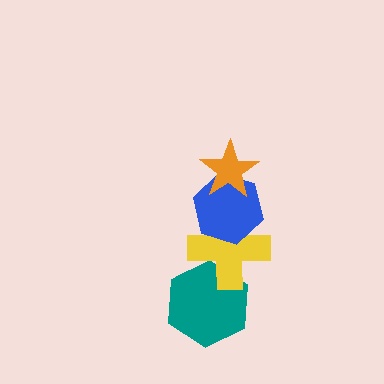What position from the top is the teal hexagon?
The teal hexagon is 4th from the top.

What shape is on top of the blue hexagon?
The orange star is on top of the blue hexagon.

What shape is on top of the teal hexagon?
The yellow cross is on top of the teal hexagon.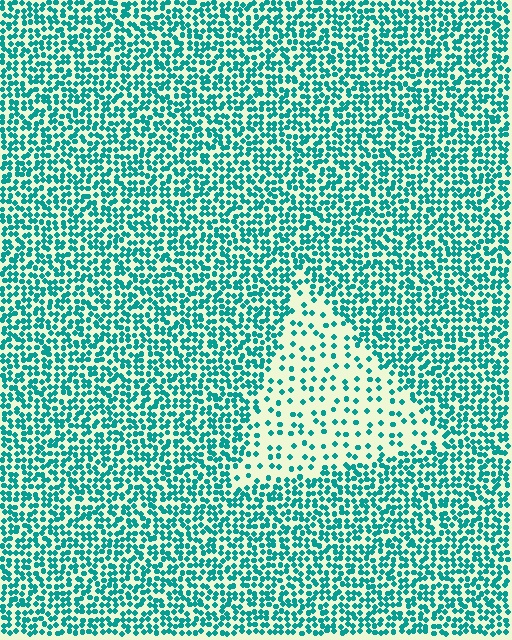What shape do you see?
I see a triangle.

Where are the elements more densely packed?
The elements are more densely packed outside the triangle boundary.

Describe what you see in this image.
The image contains small teal elements arranged at two different densities. A triangle-shaped region is visible where the elements are less densely packed than the surrounding area.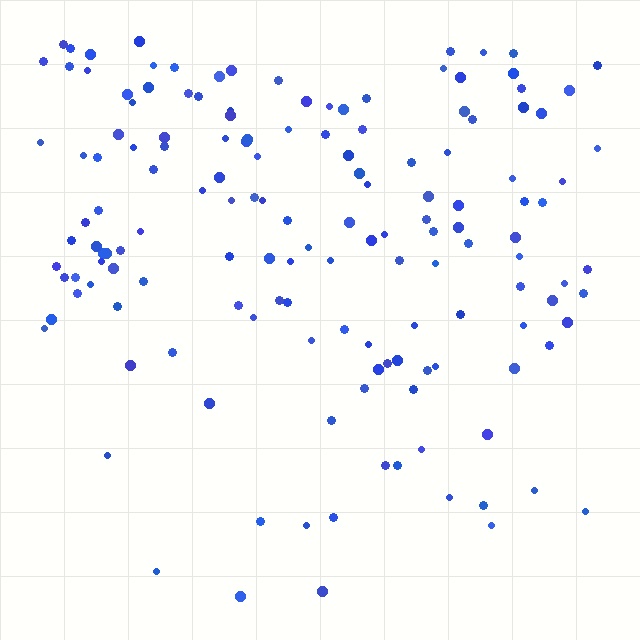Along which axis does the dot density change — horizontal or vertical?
Vertical.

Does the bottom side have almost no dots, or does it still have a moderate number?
Still a moderate number, just noticeably fewer than the top.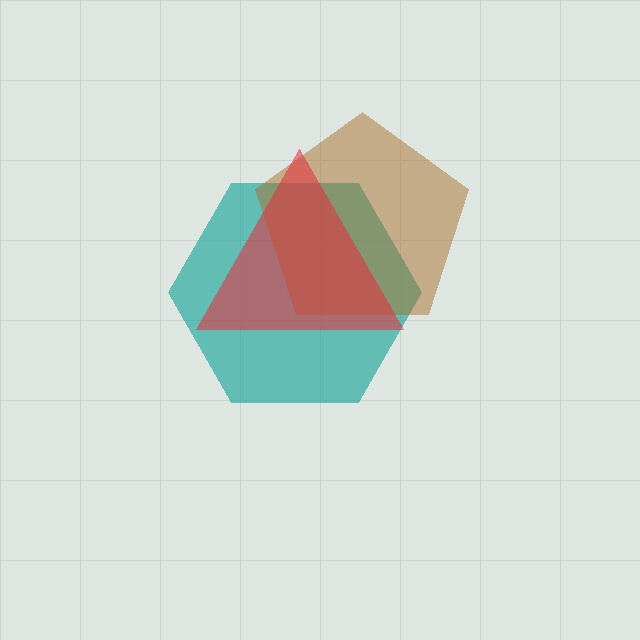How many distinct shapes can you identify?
There are 3 distinct shapes: a teal hexagon, a brown pentagon, a red triangle.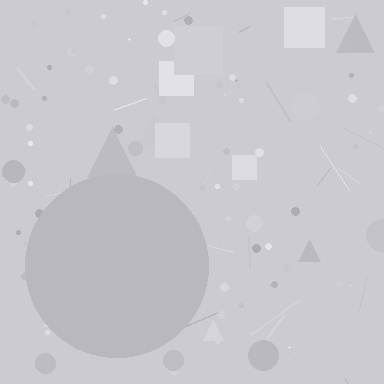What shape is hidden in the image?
A circle is hidden in the image.